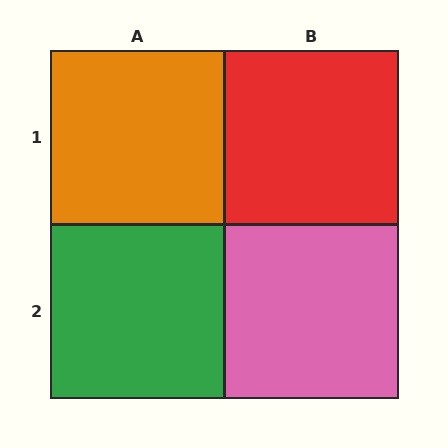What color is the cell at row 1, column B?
Red.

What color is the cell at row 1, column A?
Orange.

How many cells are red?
1 cell is red.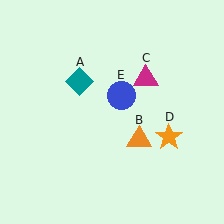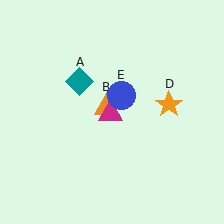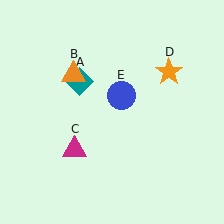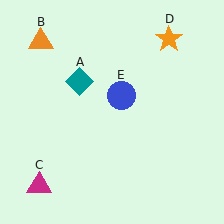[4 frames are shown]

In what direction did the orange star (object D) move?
The orange star (object D) moved up.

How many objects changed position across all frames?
3 objects changed position: orange triangle (object B), magenta triangle (object C), orange star (object D).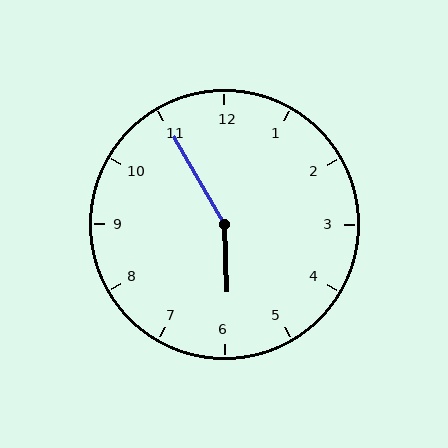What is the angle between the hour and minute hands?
Approximately 152 degrees.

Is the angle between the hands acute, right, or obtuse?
It is obtuse.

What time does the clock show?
5:55.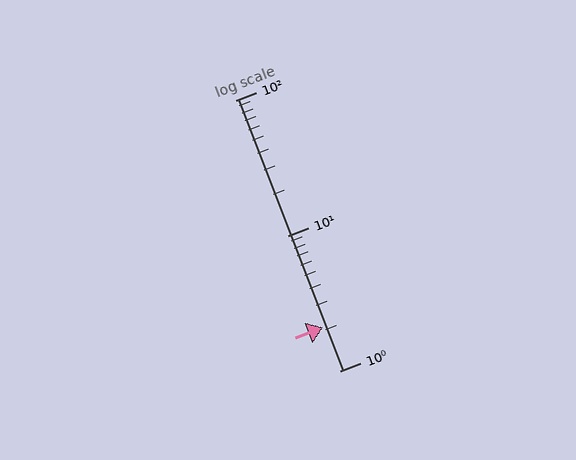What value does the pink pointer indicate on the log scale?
The pointer indicates approximately 2.1.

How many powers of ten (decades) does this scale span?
The scale spans 2 decades, from 1 to 100.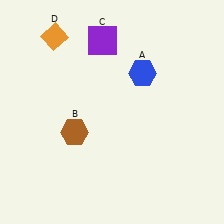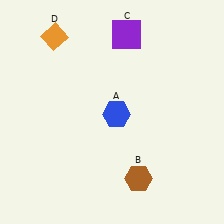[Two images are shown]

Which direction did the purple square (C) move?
The purple square (C) moved right.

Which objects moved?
The objects that moved are: the blue hexagon (A), the brown hexagon (B), the purple square (C).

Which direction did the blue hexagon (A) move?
The blue hexagon (A) moved down.